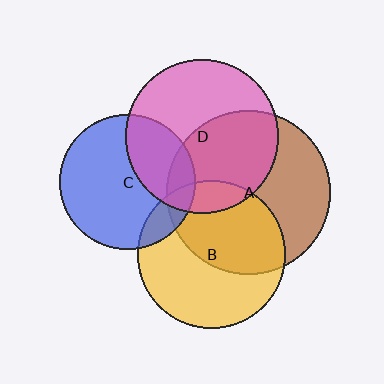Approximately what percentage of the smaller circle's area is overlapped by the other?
Approximately 10%.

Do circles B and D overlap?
Yes.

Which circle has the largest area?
Circle A (brown).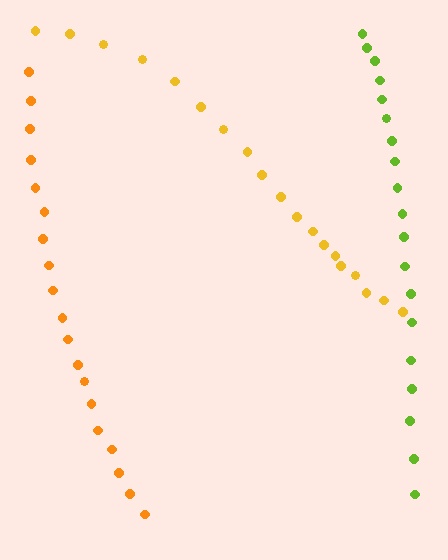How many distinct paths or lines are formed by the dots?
There are 3 distinct paths.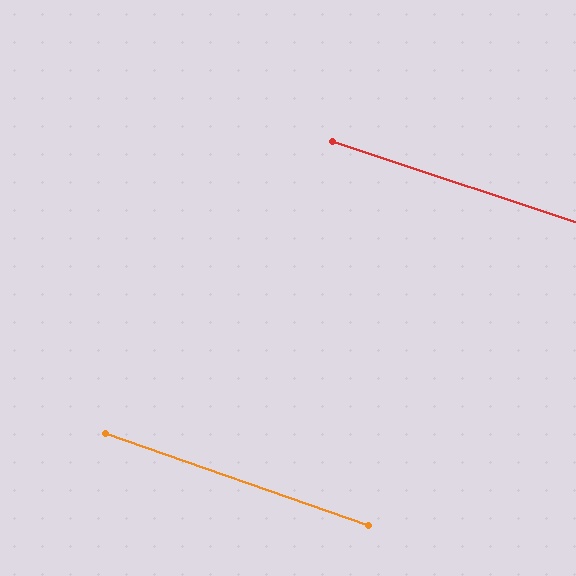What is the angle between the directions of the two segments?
Approximately 1 degree.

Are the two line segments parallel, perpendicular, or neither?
Parallel — their directions differ by only 1.1°.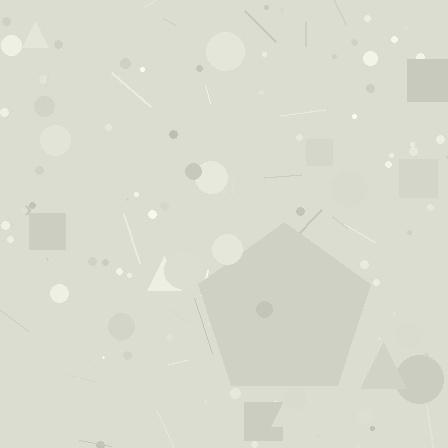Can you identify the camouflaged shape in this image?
The camouflaged shape is a pentagon.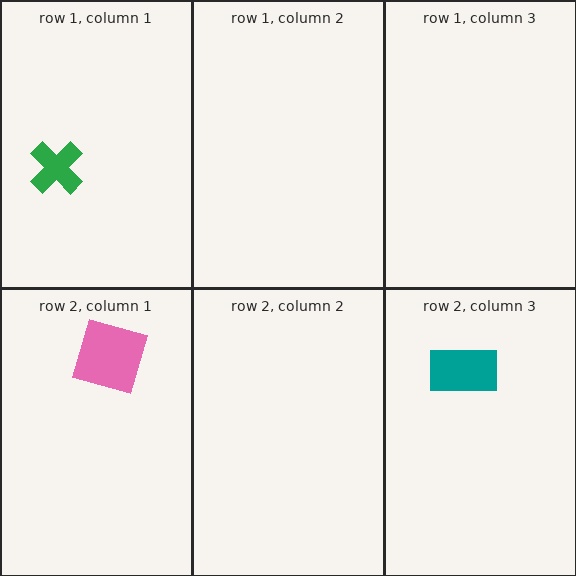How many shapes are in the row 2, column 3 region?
1.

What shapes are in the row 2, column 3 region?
The teal rectangle.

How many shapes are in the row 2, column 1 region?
1.